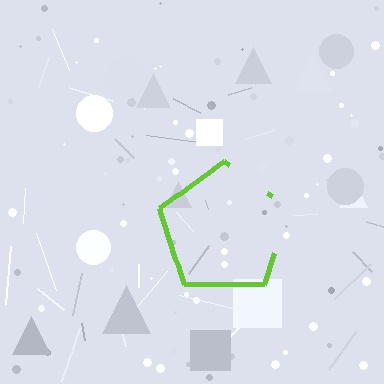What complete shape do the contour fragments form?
The contour fragments form a pentagon.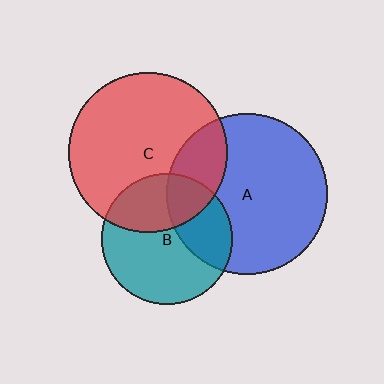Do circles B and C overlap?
Yes.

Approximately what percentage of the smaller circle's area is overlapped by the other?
Approximately 35%.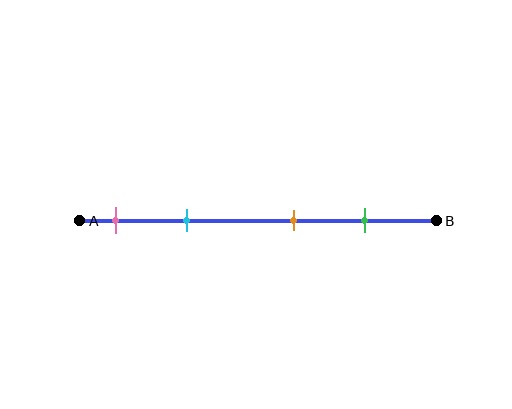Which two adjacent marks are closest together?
The pink and cyan marks are the closest adjacent pair.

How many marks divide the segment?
There are 4 marks dividing the segment.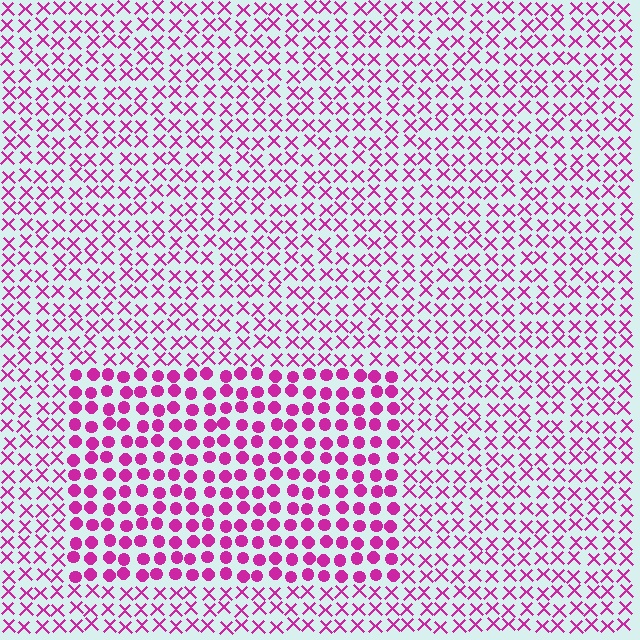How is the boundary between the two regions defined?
The boundary is defined by a change in element shape: circles inside vs. X marks outside. All elements share the same color and spacing.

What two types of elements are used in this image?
The image uses circles inside the rectangle region and X marks outside it.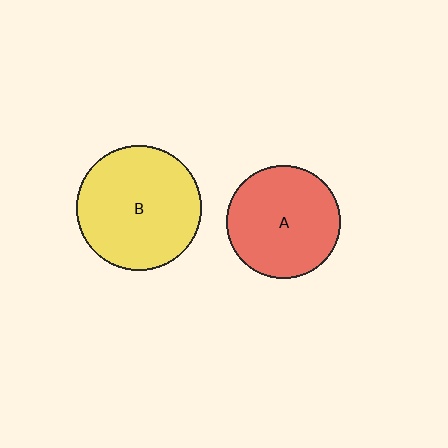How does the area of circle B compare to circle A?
Approximately 1.2 times.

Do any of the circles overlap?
No, none of the circles overlap.